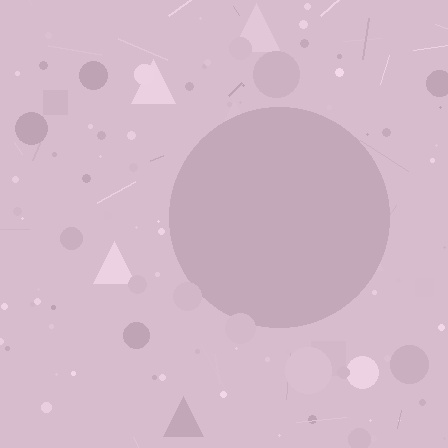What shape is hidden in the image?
A circle is hidden in the image.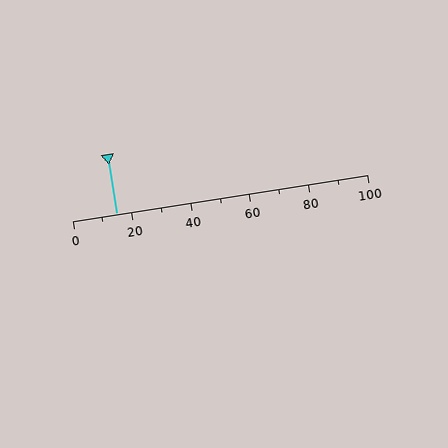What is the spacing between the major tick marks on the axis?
The major ticks are spaced 20 apart.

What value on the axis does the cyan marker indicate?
The marker indicates approximately 15.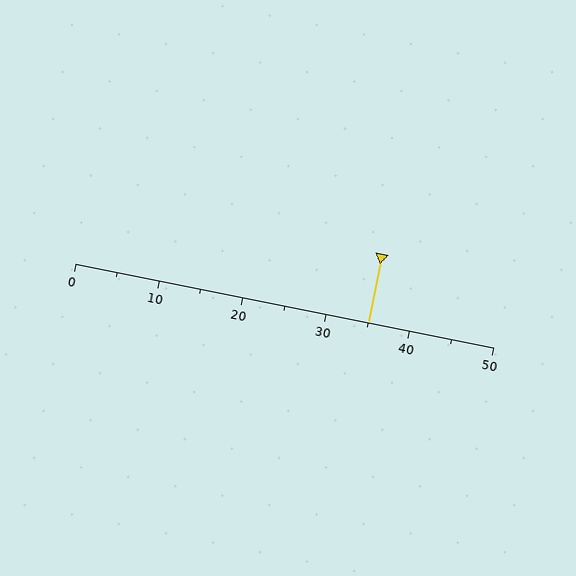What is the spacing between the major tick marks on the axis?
The major ticks are spaced 10 apart.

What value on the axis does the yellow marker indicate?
The marker indicates approximately 35.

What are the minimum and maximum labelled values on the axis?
The axis runs from 0 to 50.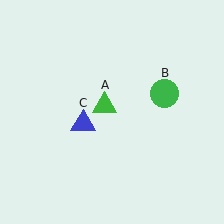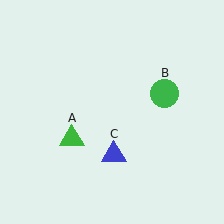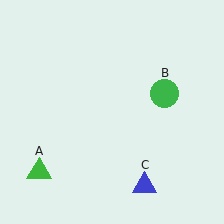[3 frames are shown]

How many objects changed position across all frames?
2 objects changed position: green triangle (object A), blue triangle (object C).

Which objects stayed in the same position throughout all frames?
Green circle (object B) remained stationary.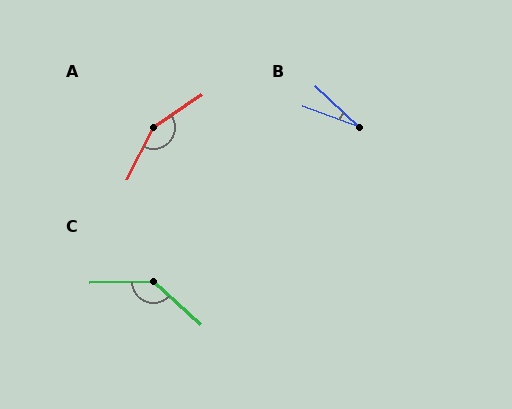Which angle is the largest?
A, at approximately 151 degrees.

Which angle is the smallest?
B, at approximately 23 degrees.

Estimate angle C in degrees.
Approximately 137 degrees.